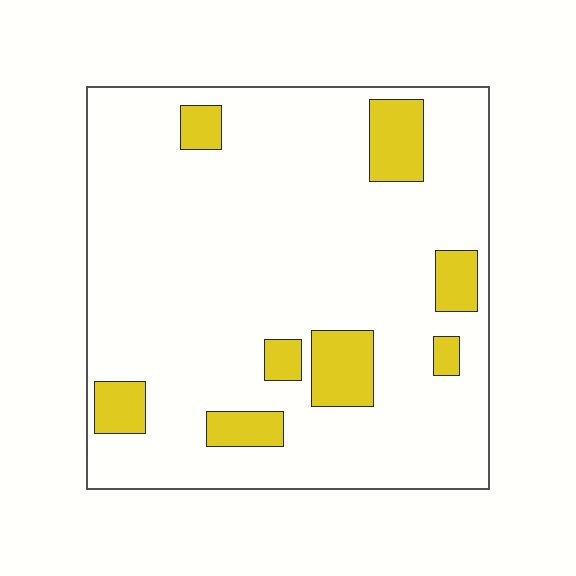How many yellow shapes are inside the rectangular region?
8.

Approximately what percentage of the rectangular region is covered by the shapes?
Approximately 15%.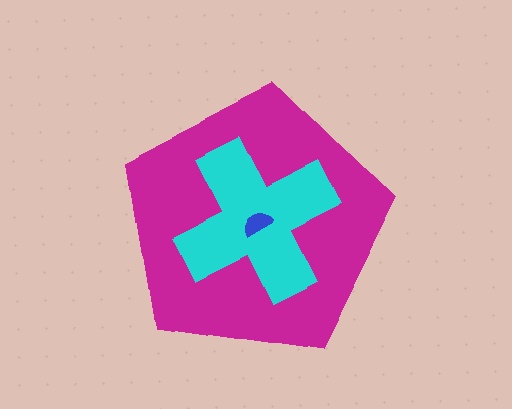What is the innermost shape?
The blue semicircle.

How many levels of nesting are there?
3.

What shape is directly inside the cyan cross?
The blue semicircle.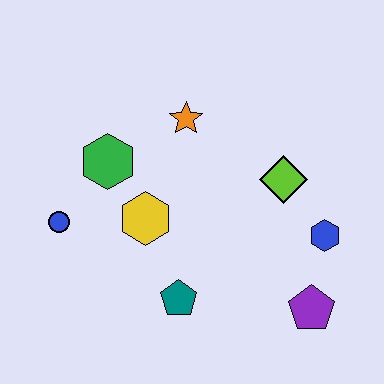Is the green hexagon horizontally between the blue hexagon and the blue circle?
Yes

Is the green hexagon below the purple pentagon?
No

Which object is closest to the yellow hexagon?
The green hexagon is closest to the yellow hexagon.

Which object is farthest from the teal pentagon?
The orange star is farthest from the teal pentagon.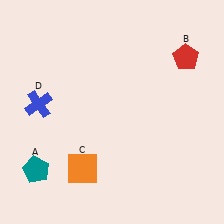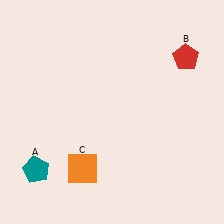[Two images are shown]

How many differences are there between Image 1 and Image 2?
There is 1 difference between the two images.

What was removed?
The blue cross (D) was removed in Image 2.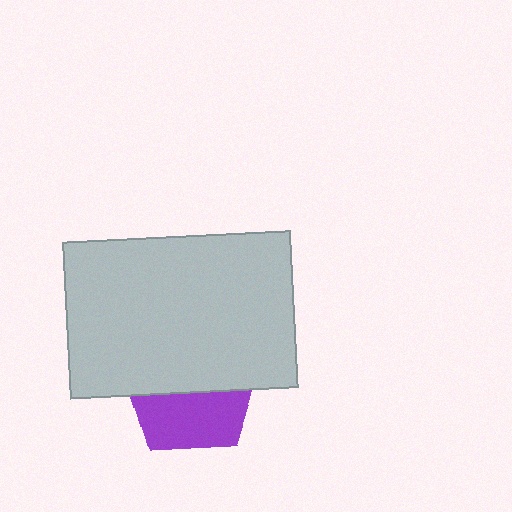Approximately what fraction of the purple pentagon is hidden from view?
Roughly 55% of the purple pentagon is hidden behind the light gray rectangle.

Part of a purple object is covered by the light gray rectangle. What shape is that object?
It is a pentagon.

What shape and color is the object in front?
The object in front is a light gray rectangle.